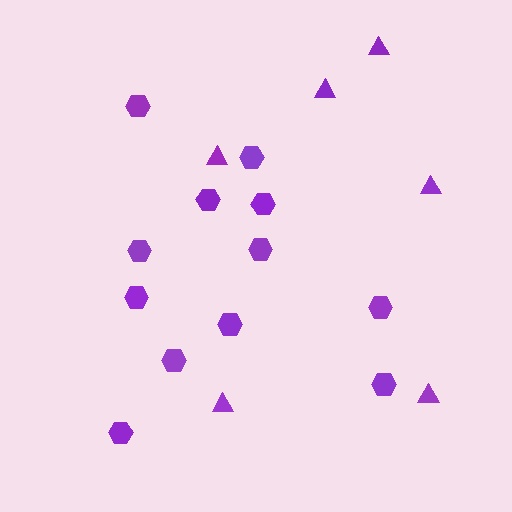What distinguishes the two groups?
There are 2 groups: one group of hexagons (12) and one group of triangles (6).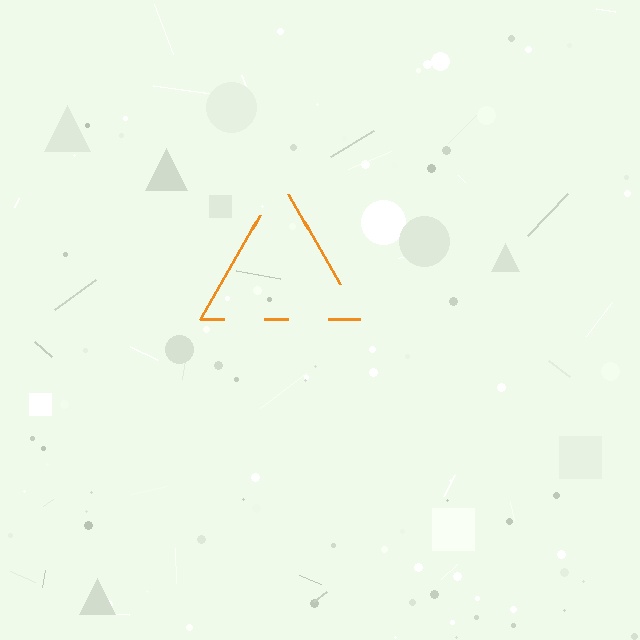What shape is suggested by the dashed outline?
The dashed outline suggests a triangle.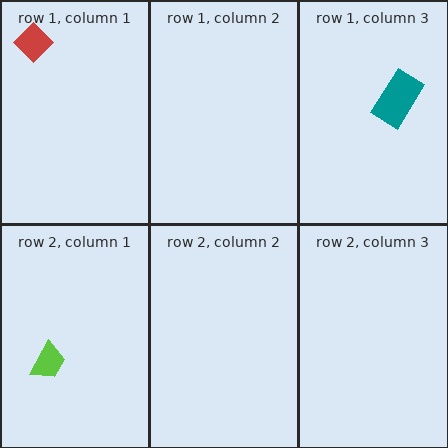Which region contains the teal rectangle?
The row 1, column 3 region.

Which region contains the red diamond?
The row 1, column 1 region.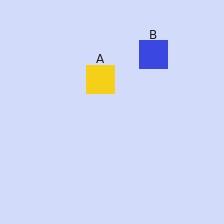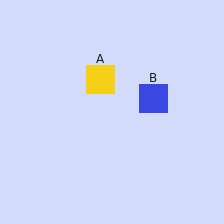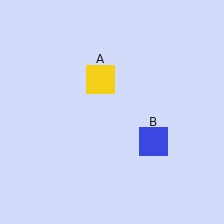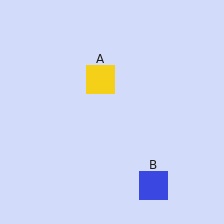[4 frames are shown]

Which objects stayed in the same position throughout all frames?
Yellow square (object A) remained stationary.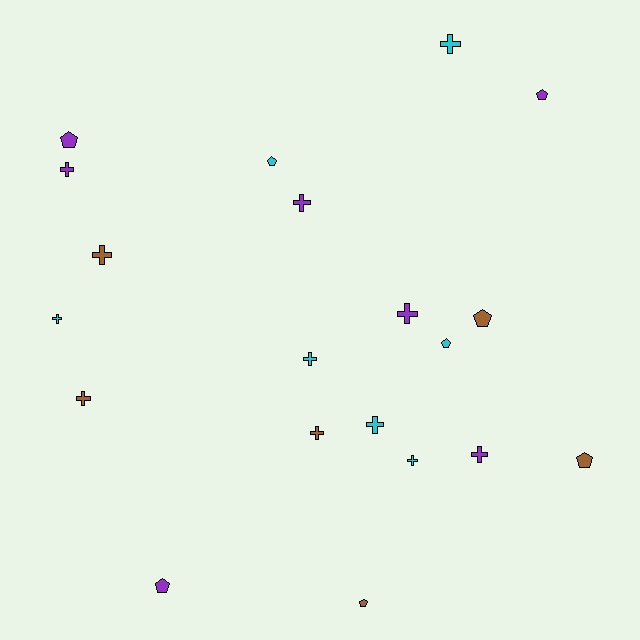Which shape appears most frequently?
Cross, with 12 objects.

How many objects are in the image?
There are 20 objects.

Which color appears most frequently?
Purple, with 7 objects.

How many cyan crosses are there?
There are 5 cyan crosses.